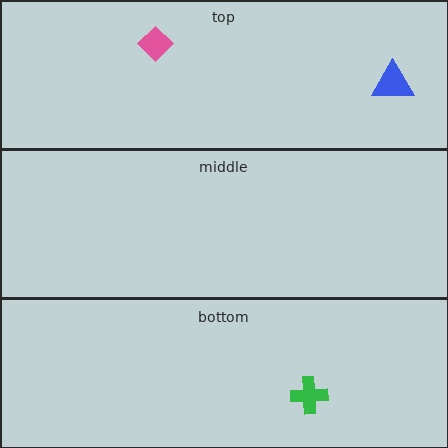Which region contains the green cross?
The bottom region.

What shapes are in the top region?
The blue triangle, the pink diamond.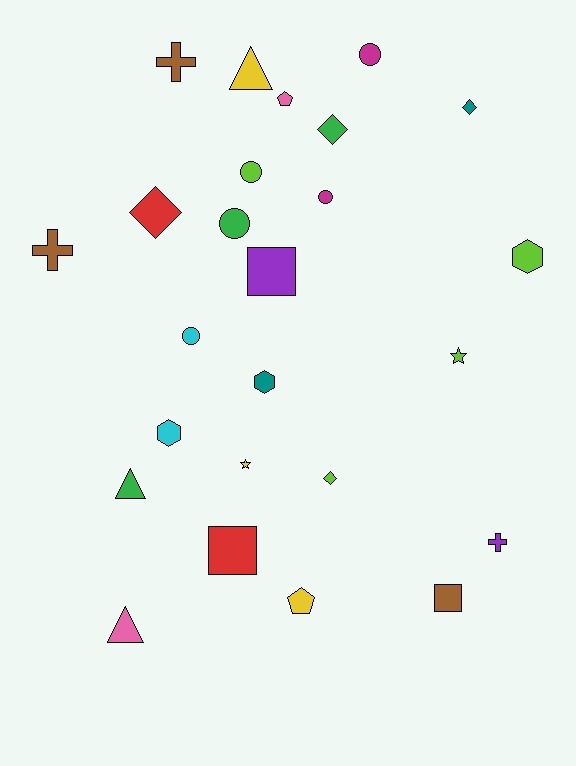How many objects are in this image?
There are 25 objects.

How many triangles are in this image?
There are 3 triangles.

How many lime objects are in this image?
There are 4 lime objects.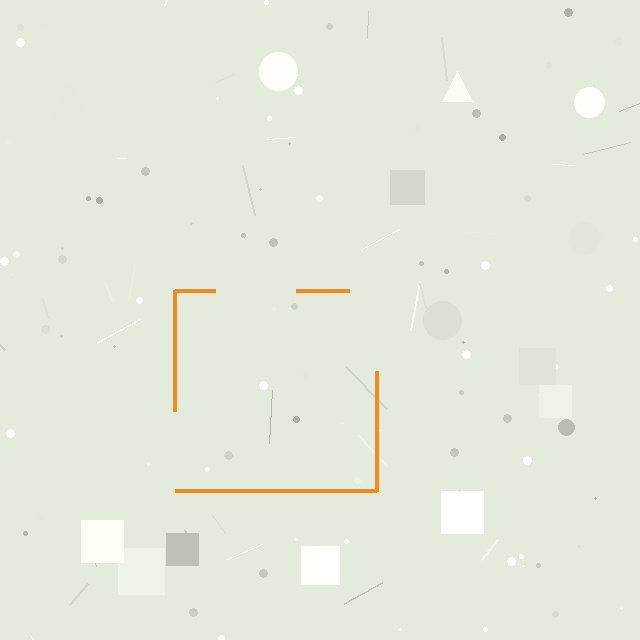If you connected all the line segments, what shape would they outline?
They would outline a square.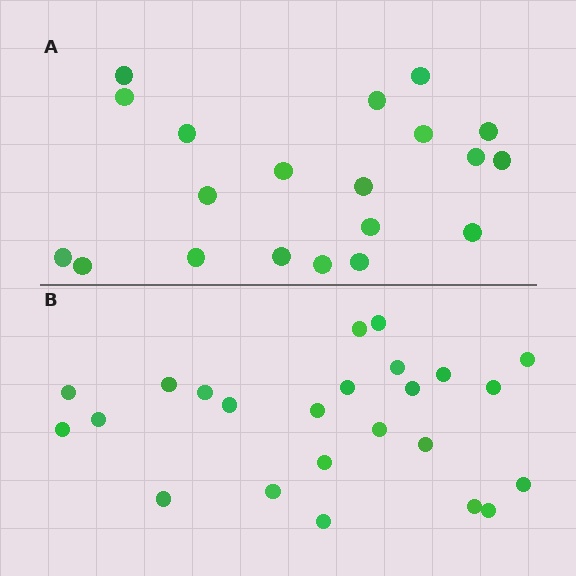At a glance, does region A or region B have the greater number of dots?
Region B (the bottom region) has more dots.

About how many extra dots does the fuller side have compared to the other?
Region B has about 4 more dots than region A.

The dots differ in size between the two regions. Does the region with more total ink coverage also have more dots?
No. Region A has more total ink coverage because its dots are larger, but region B actually contains more individual dots. Total area can be misleading — the number of items is what matters here.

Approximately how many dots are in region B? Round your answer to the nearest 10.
About 20 dots. (The exact count is 24, which rounds to 20.)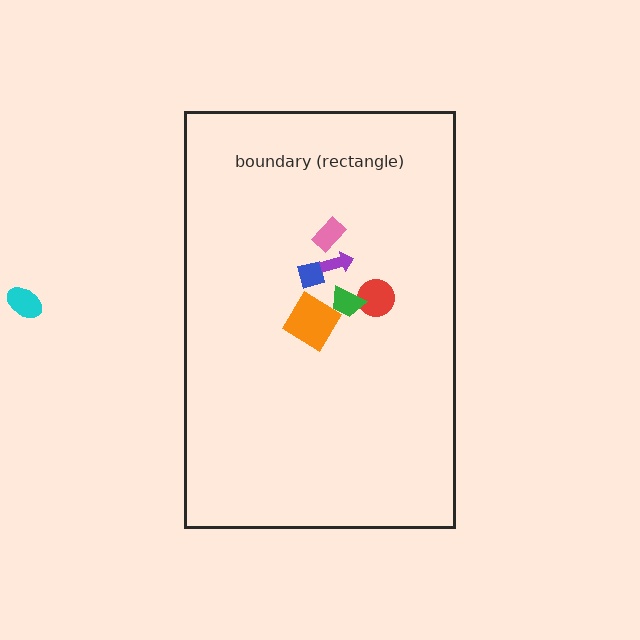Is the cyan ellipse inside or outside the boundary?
Outside.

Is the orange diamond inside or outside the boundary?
Inside.